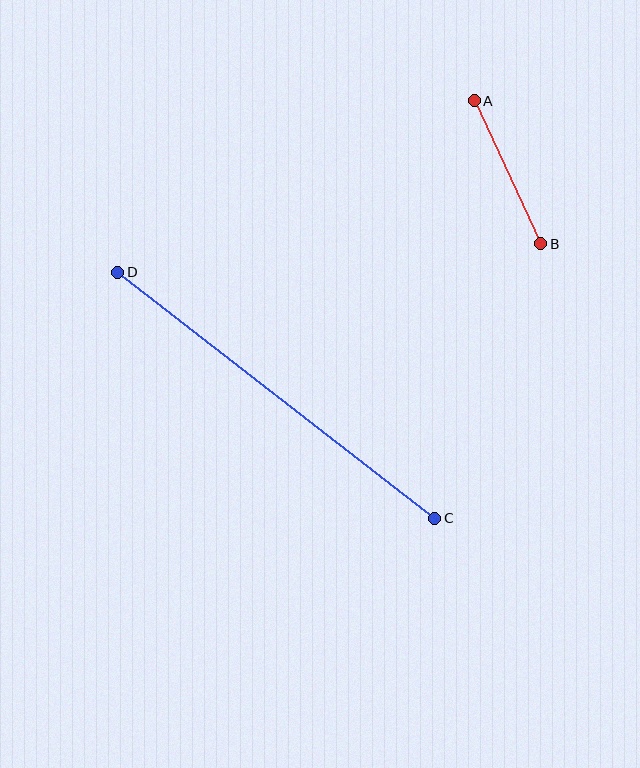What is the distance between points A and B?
The distance is approximately 158 pixels.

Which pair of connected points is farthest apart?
Points C and D are farthest apart.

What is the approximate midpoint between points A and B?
The midpoint is at approximately (508, 172) pixels.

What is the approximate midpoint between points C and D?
The midpoint is at approximately (276, 395) pixels.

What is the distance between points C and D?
The distance is approximately 401 pixels.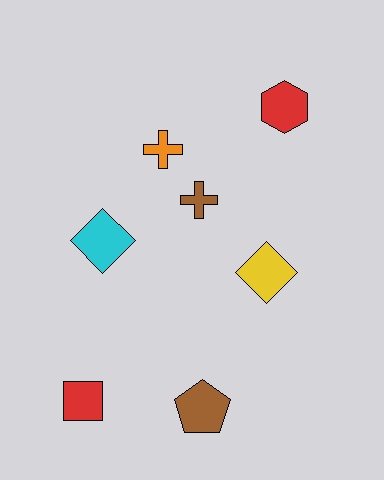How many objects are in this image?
There are 7 objects.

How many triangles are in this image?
There are no triangles.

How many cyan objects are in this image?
There is 1 cyan object.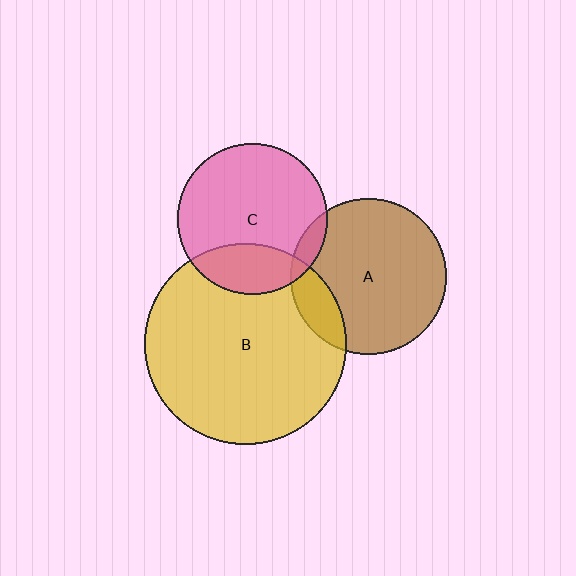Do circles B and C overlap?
Yes.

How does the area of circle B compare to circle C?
Approximately 1.8 times.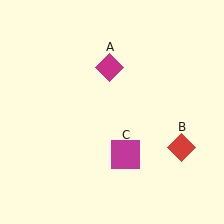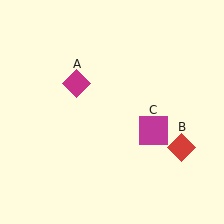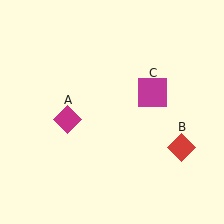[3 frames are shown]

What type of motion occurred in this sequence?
The magenta diamond (object A), magenta square (object C) rotated counterclockwise around the center of the scene.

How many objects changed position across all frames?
2 objects changed position: magenta diamond (object A), magenta square (object C).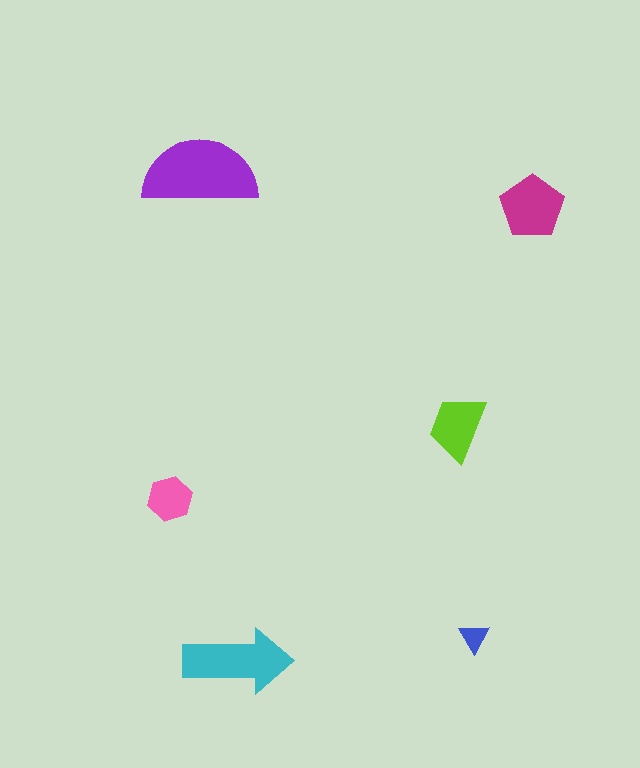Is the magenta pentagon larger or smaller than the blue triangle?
Larger.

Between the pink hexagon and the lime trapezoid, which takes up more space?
The lime trapezoid.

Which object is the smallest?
The blue triangle.